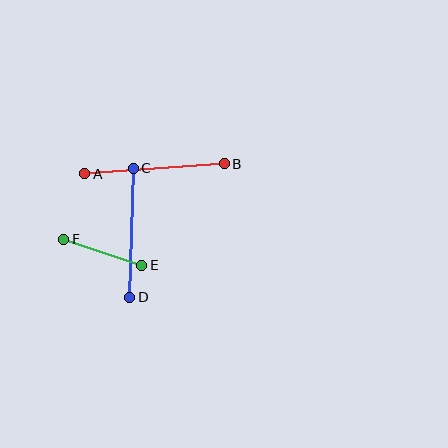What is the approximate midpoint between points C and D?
The midpoint is at approximately (131, 233) pixels.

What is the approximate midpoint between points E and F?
The midpoint is at approximately (103, 252) pixels.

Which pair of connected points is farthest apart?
Points A and B are farthest apart.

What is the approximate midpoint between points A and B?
The midpoint is at approximately (155, 169) pixels.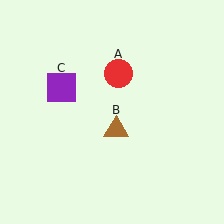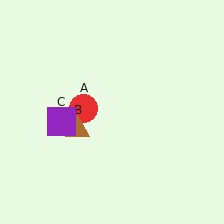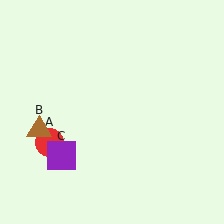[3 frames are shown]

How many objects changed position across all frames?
3 objects changed position: red circle (object A), brown triangle (object B), purple square (object C).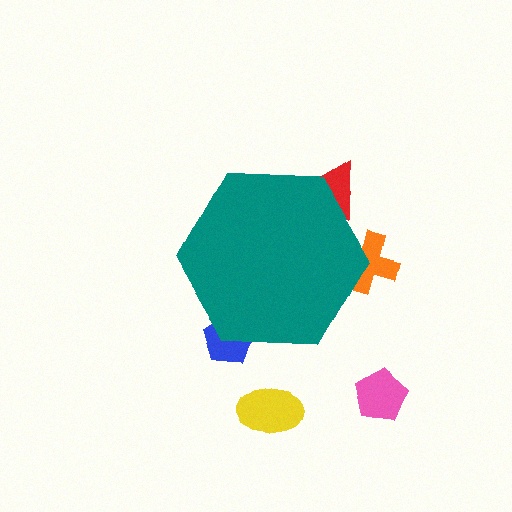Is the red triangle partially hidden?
Yes, the red triangle is partially hidden behind the teal hexagon.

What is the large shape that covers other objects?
A teal hexagon.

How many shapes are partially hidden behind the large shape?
3 shapes are partially hidden.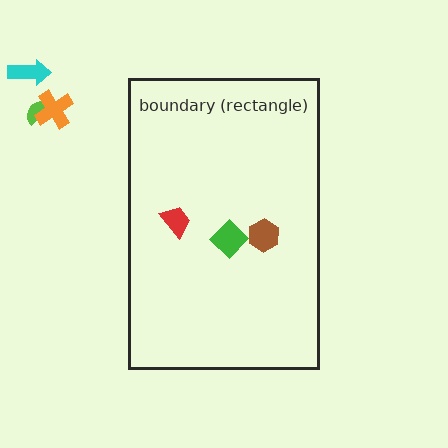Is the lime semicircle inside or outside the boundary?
Outside.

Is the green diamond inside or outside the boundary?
Inside.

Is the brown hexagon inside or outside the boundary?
Inside.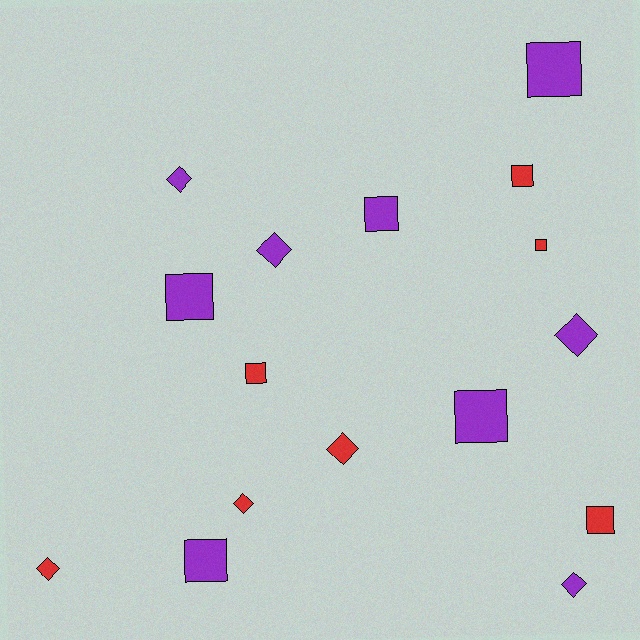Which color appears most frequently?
Purple, with 9 objects.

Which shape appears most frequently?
Square, with 9 objects.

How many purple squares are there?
There are 5 purple squares.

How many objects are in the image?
There are 16 objects.